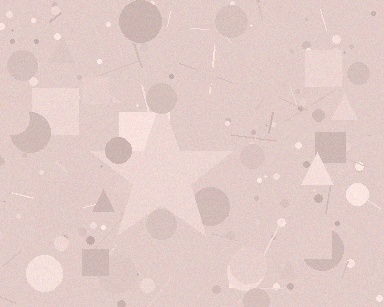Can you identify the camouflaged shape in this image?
The camouflaged shape is a star.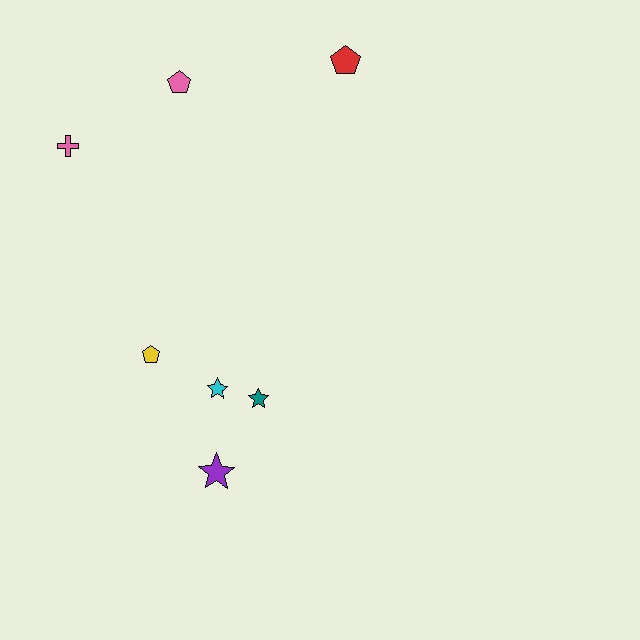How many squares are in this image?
There are no squares.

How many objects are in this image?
There are 7 objects.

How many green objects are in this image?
There are no green objects.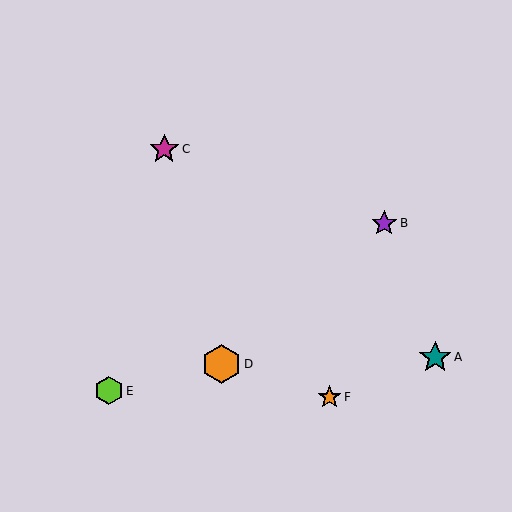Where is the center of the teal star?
The center of the teal star is at (435, 357).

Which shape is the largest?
The orange hexagon (labeled D) is the largest.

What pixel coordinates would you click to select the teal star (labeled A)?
Click at (435, 357) to select the teal star A.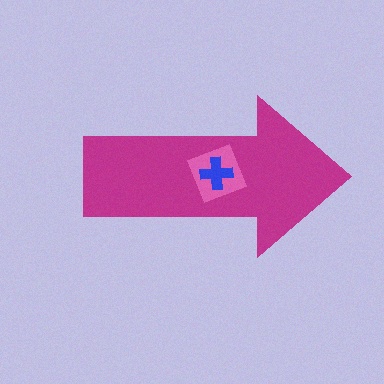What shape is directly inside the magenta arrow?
The pink square.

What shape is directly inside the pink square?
The blue cross.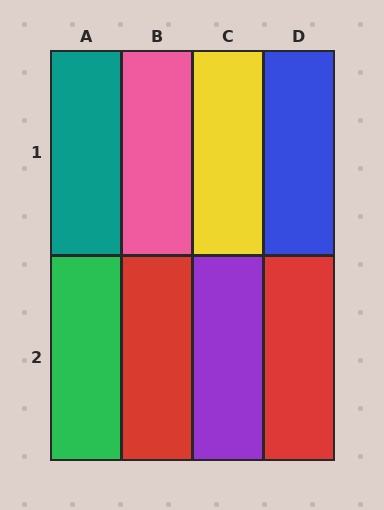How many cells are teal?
1 cell is teal.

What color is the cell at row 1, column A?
Teal.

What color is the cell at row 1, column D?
Blue.